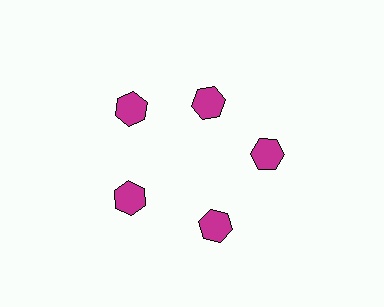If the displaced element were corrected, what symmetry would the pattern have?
It would have 5-fold rotational symmetry — the pattern would map onto itself every 72 degrees.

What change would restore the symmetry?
The symmetry would be restored by moving it outward, back onto the ring so that all 5 hexagons sit at equal angles and equal distance from the center.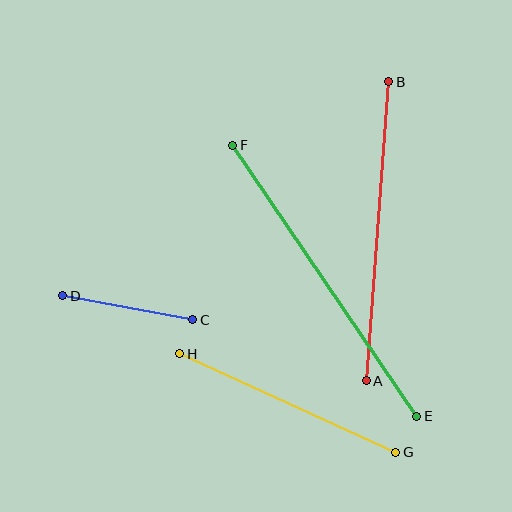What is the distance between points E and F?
The distance is approximately 327 pixels.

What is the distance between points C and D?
The distance is approximately 132 pixels.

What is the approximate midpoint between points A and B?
The midpoint is at approximately (378, 231) pixels.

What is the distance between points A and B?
The distance is approximately 300 pixels.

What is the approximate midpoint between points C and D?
The midpoint is at approximately (128, 308) pixels.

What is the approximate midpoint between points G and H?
The midpoint is at approximately (288, 403) pixels.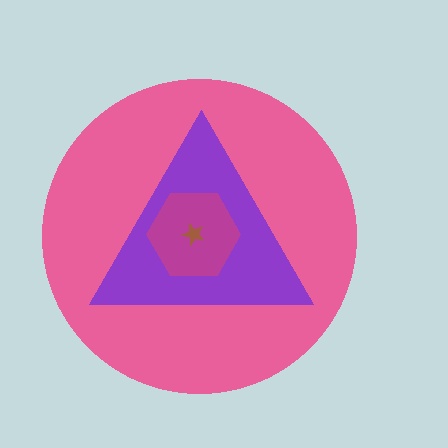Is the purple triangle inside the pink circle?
Yes.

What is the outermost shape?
The pink circle.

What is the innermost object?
The brown star.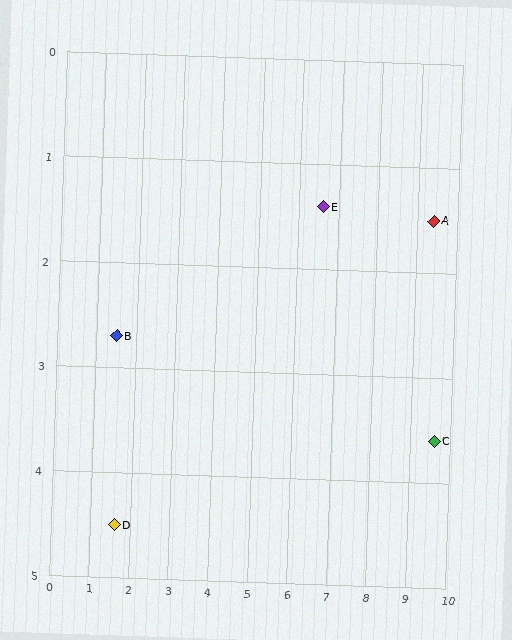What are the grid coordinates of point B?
Point B is at approximately (1.5, 2.7).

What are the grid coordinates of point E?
Point E is at approximately (6.6, 1.4).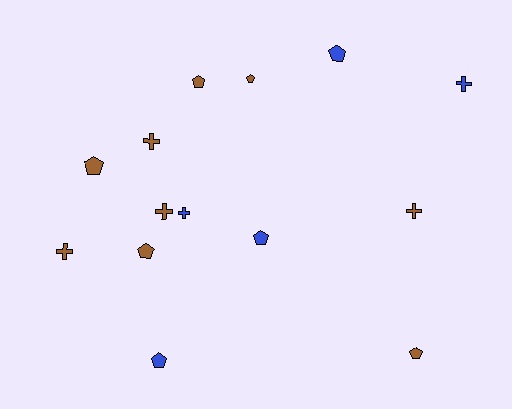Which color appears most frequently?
Brown, with 9 objects.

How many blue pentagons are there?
There are 3 blue pentagons.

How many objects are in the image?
There are 14 objects.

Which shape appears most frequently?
Pentagon, with 8 objects.